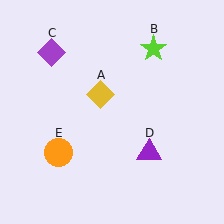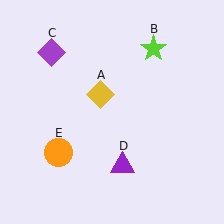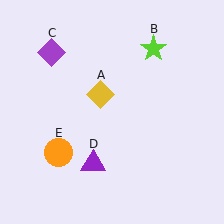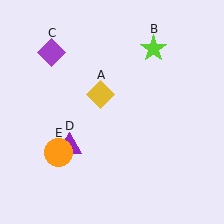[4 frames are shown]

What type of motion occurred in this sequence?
The purple triangle (object D) rotated clockwise around the center of the scene.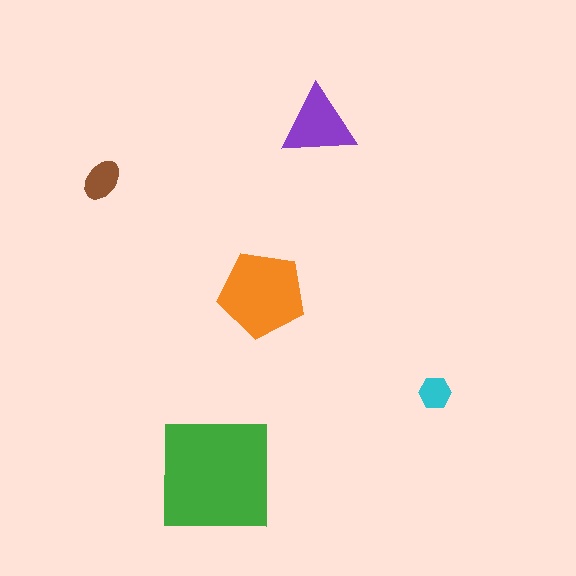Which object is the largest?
The green square.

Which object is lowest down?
The green square is bottommost.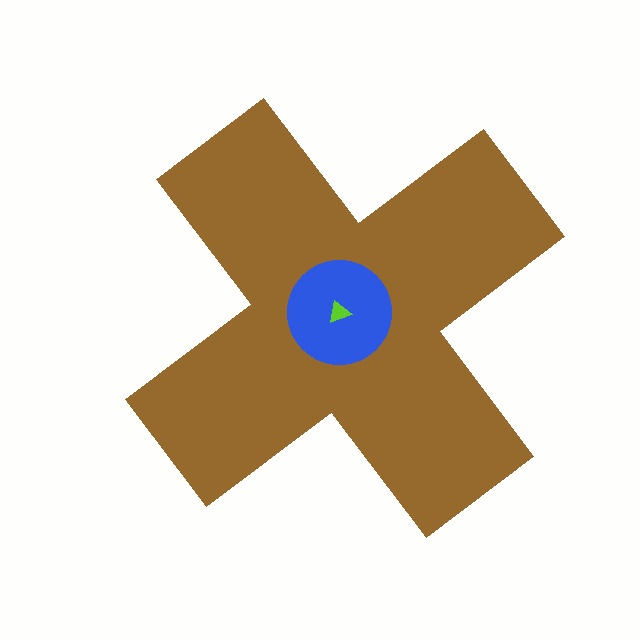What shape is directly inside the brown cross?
The blue circle.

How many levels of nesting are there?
3.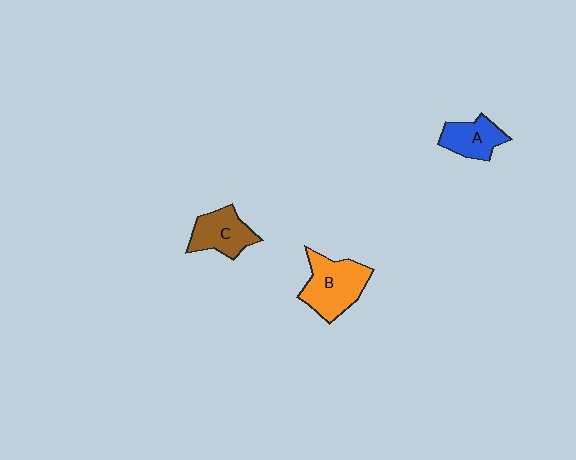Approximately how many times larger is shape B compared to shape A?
Approximately 1.6 times.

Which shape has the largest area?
Shape B (orange).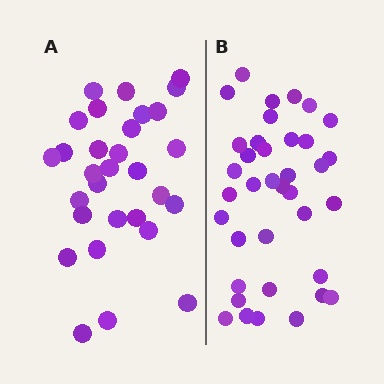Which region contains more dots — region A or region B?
Region B (the right region) has more dots.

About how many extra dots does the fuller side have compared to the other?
Region B has roughly 8 or so more dots than region A.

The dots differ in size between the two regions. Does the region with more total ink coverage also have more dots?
No. Region A has more total ink coverage because its dots are larger, but region B actually contains more individual dots. Total area can be misleading — the number of items is what matters here.